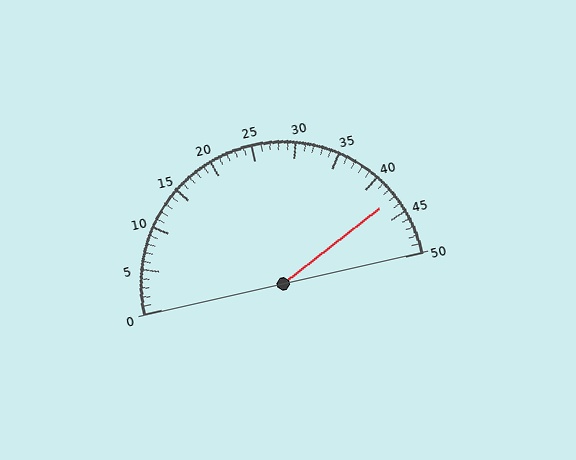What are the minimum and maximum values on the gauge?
The gauge ranges from 0 to 50.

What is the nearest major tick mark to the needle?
The nearest major tick mark is 45.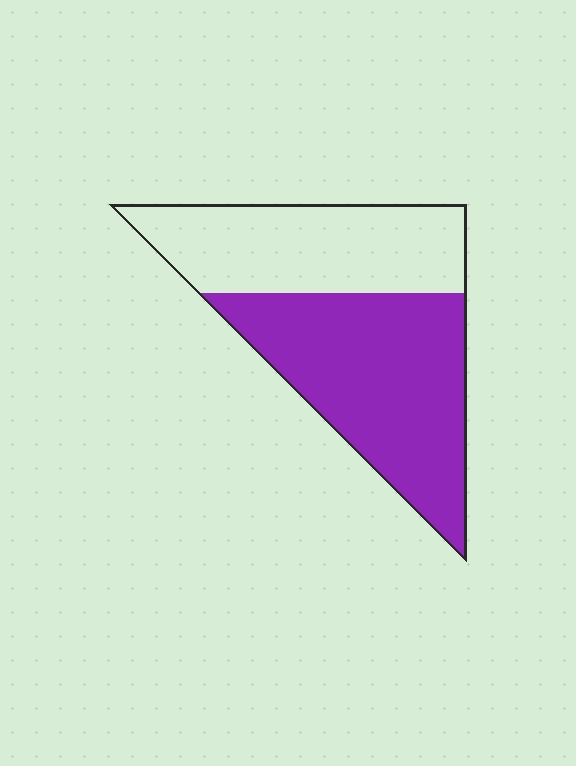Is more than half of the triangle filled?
Yes.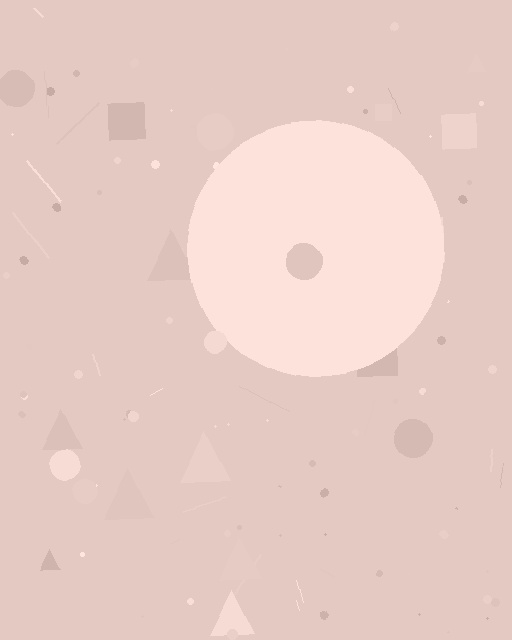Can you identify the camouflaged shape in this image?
The camouflaged shape is a circle.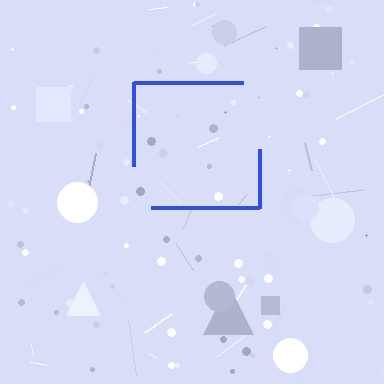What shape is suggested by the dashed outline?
The dashed outline suggests a square.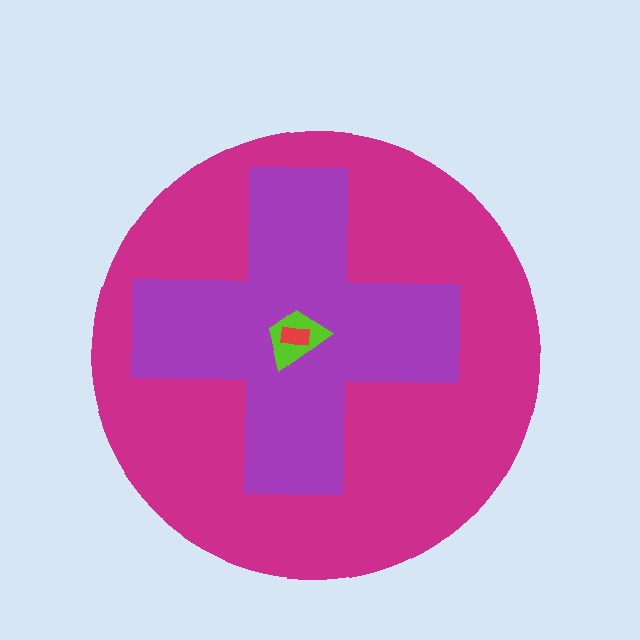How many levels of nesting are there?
4.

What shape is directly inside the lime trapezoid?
The red rectangle.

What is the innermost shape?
The red rectangle.